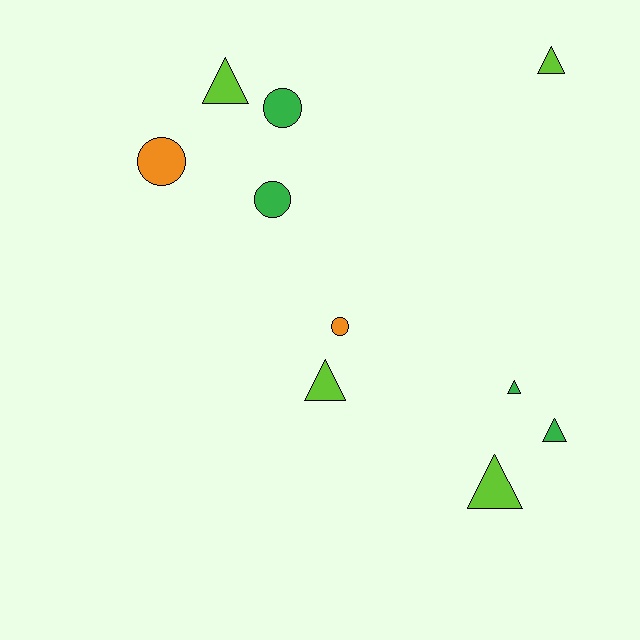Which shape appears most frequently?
Triangle, with 6 objects.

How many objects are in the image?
There are 10 objects.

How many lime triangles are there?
There are 4 lime triangles.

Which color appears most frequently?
Green, with 4 objects.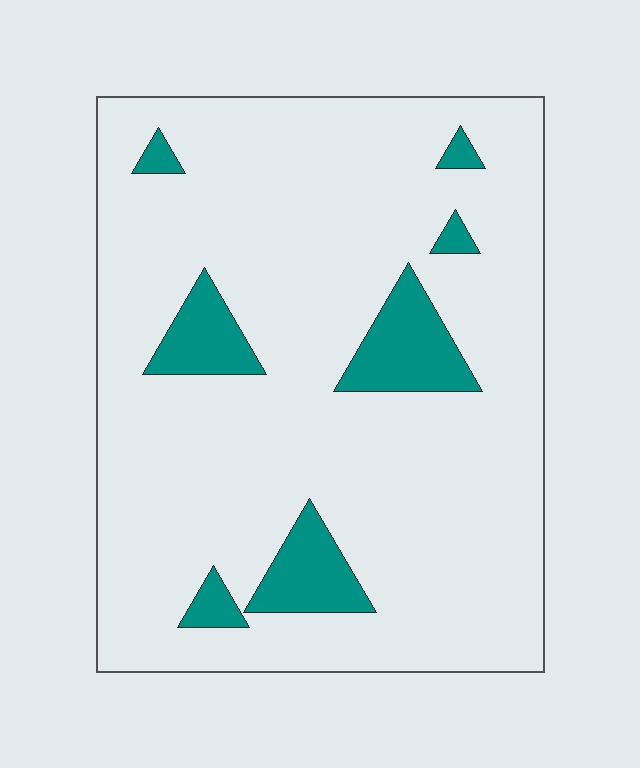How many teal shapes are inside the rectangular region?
7.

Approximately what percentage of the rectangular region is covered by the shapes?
Approximately 10%.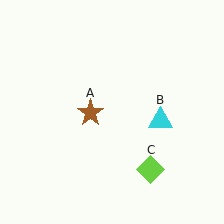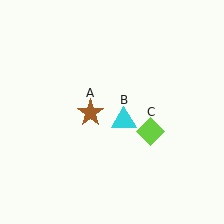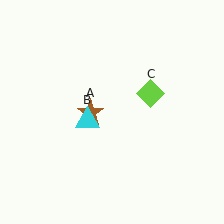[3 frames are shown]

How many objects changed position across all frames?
2 objects changed position: cyan triangle (object B), lime diamond (object C).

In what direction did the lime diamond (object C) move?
The lime diamond (object C) moved up.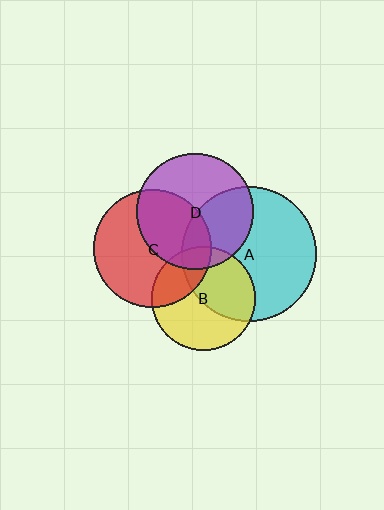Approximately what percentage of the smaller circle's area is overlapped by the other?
Approximately 10%.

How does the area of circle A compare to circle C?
Approximately 1.3 times.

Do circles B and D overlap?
Yes.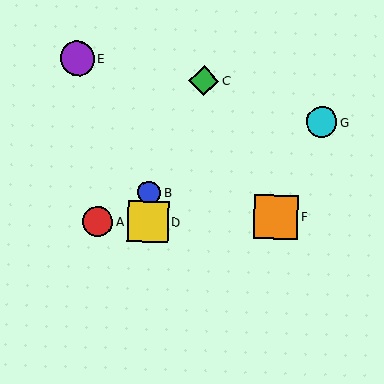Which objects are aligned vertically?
Objects B, D are aligned vertically.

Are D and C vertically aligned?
No, D is at x≈148 and C is at x≈204.